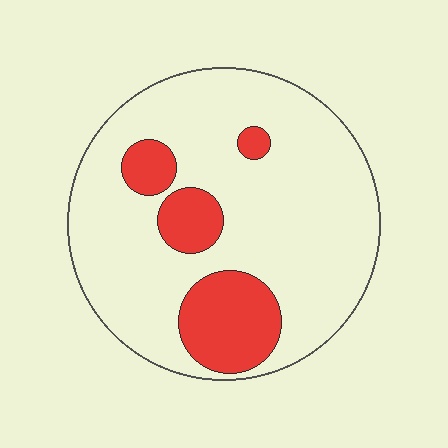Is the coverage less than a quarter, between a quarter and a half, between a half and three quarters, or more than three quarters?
Less than a quarter.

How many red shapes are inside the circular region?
4.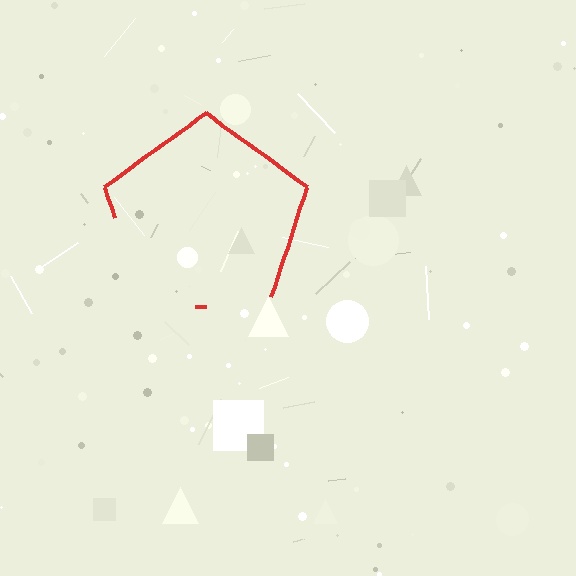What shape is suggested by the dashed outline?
The dashed outline suggests a pentagon.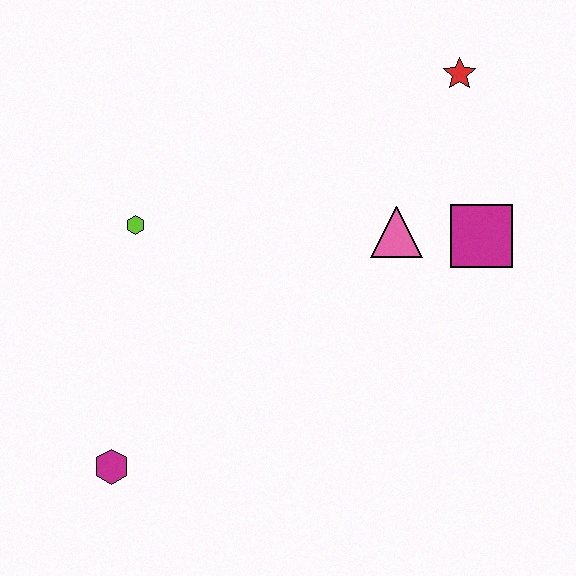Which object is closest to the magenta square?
The pink triangle is closest to the magenta square.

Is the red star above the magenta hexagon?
Yes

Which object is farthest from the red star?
The magenta hexagon is farthest from the red star.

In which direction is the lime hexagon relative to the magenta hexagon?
The lime hexagon is above the magenta hexagon.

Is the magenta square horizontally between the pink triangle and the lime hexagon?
No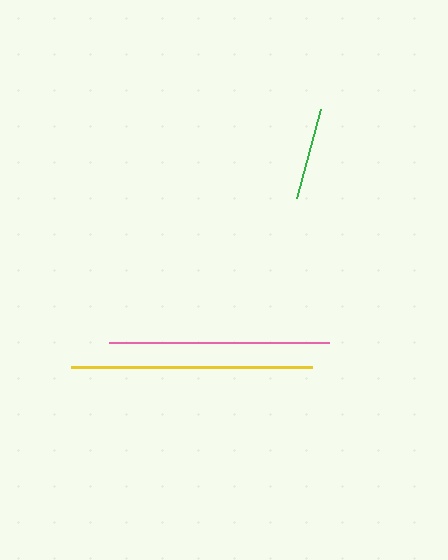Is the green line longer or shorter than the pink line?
The pink line is longer than the green line.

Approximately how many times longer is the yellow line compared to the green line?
The yellow line is approximately 2.6 times the length of the green line.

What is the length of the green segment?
The green segment is approximately 93 pixels long.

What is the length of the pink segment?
The pink segment is approximately 220 pixels long.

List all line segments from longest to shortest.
From longest to shortest: yellow, pink, green.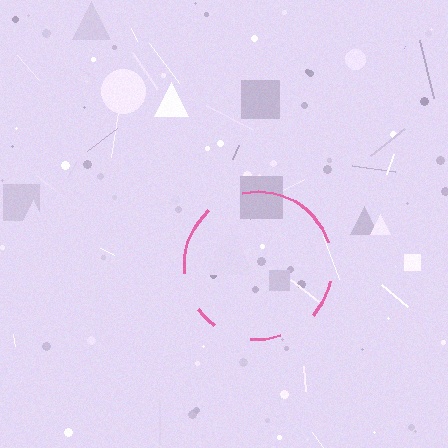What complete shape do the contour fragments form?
The contour fragments form a circle.